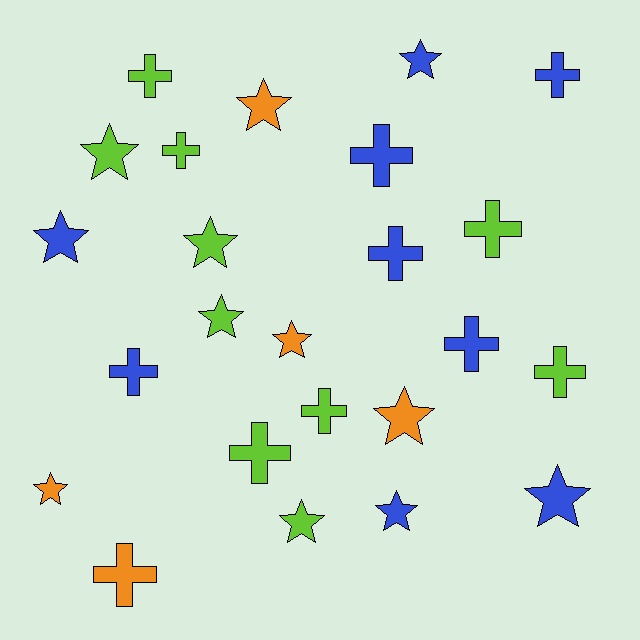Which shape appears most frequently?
Cross, with 12 objects.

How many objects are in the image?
There are 24 objects.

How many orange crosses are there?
There is 1 orange cross.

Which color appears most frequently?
Lime, with 10 objects.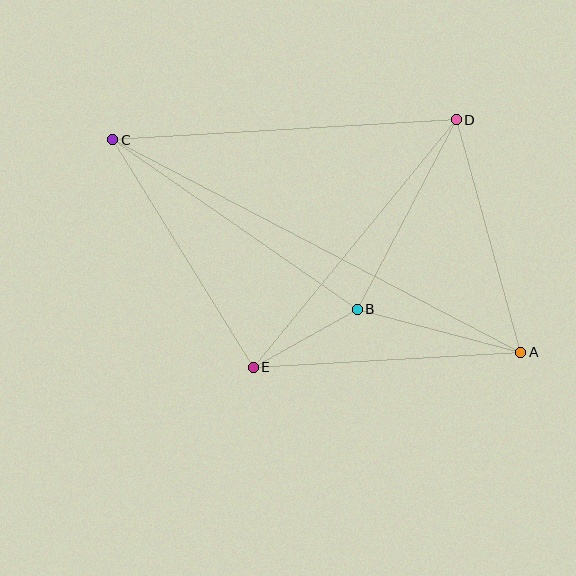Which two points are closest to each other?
Points B and E are closest to each other.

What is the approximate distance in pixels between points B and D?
The distance between B and D is approximately 214 pixels.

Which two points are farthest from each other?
Points A and C are farthest from each other.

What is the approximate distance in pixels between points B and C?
The distance between B and C is approximately 298 pixels.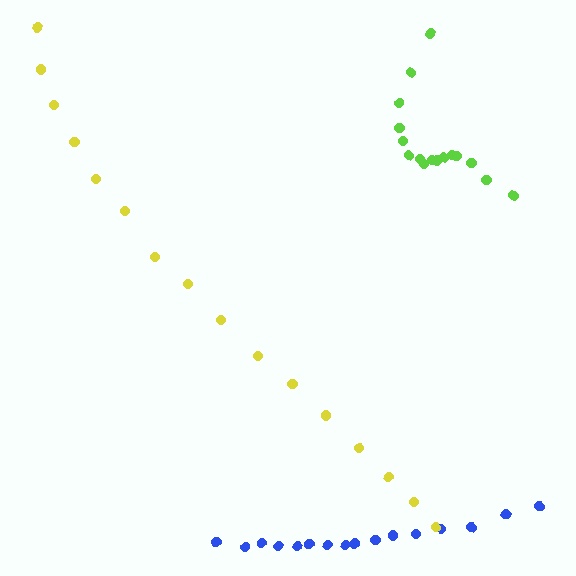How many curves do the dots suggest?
There are 3 distinct paths.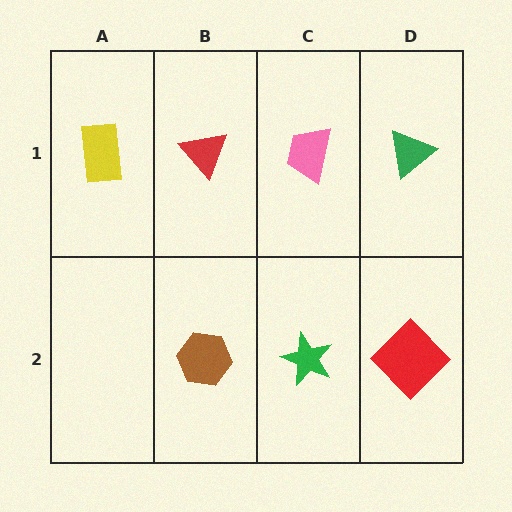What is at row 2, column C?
A green star.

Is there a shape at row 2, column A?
No, that cell is empty.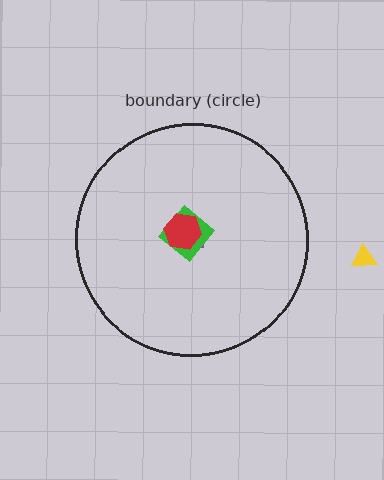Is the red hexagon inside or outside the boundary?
Inside.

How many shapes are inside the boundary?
3 inside, 1 outside.